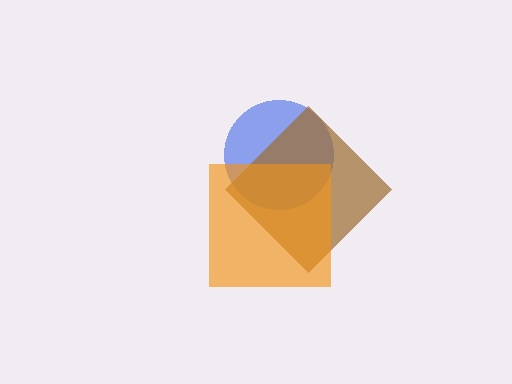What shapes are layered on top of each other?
The layered shapes are: a blue circle, a brown diamond, an orange square.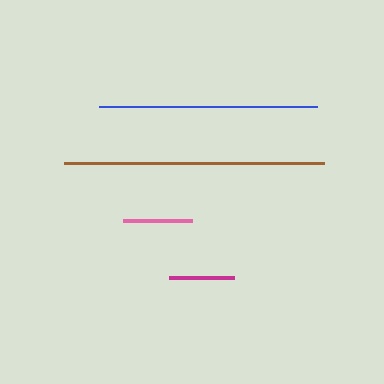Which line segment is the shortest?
The magenta line is the shortest at approximately 65 pixels.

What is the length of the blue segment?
The blue segment is approximately 218 pixels long.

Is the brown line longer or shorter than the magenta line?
The brown line is longer than the magenta line.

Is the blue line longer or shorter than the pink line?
The blue line is longer than the pink line.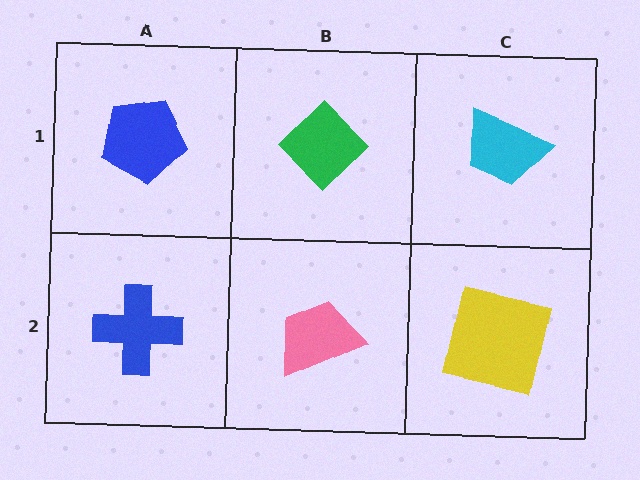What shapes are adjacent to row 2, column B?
A green diamond (row 1, column B), a blue cross (row 2, column A), a yellow square (row 2, column C).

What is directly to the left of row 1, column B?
A blue pentagon.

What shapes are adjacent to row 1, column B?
A pink trapezoid (row 2, column B), a blue pentagon (row 1, column A), a cyan trapezoid (row 1, column C).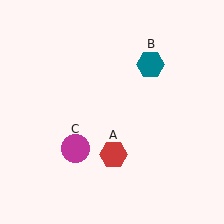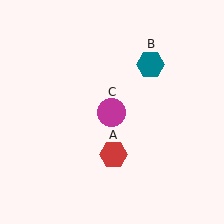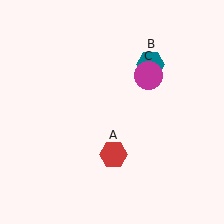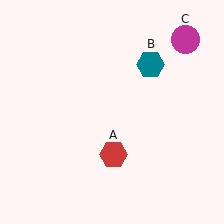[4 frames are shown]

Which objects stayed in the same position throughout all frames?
Red hexagon (object A) and teal hexagon (object B) remained stationary.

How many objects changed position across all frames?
1 object changed position: magenta circle (object C).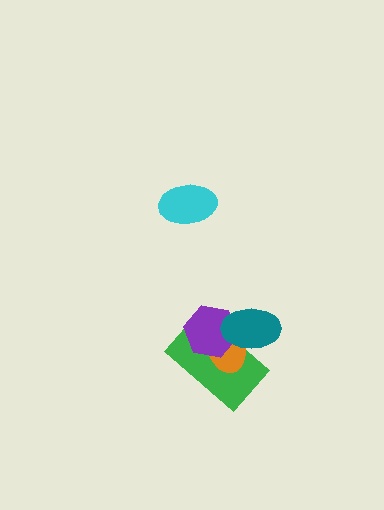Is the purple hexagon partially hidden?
Yes, it is partially covered by another shape.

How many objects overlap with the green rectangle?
3 objects overlap with the green rectangle.